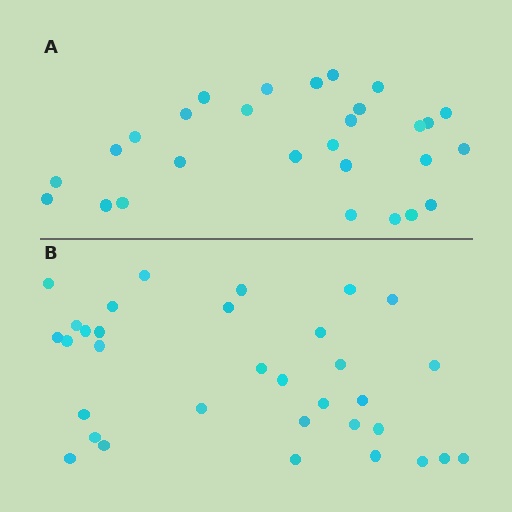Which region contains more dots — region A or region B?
Region B (the bottom region) has more dots.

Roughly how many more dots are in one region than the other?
Region B has about 5 more dots than region A.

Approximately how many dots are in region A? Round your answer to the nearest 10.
About 30 dots. (The exact count is 28, which rounds to 30.)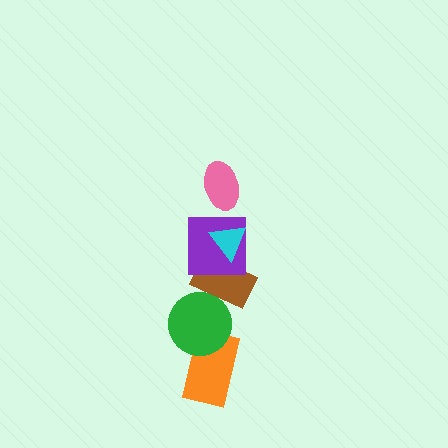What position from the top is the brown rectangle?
The brown rectangle is 4th from the top.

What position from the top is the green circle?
The green circle is 5th from the top.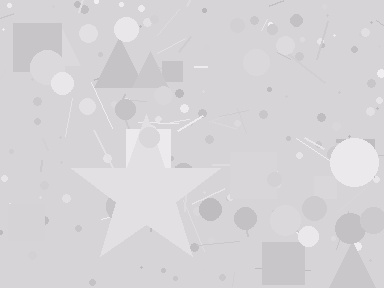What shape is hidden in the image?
A star is hidden in the image.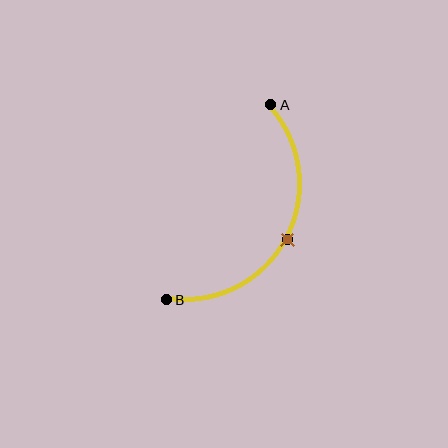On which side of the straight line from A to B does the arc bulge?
The arc bulges to the right of the straight line connecting A and B.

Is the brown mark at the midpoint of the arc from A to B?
Yes. The brown mark lies on the arc at equal arc-length from both A and B — it is the arc midpoint.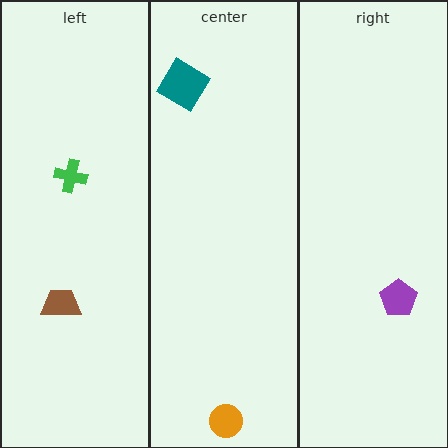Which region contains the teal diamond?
The center region.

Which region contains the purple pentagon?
The right region.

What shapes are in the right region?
The purple pentagon.